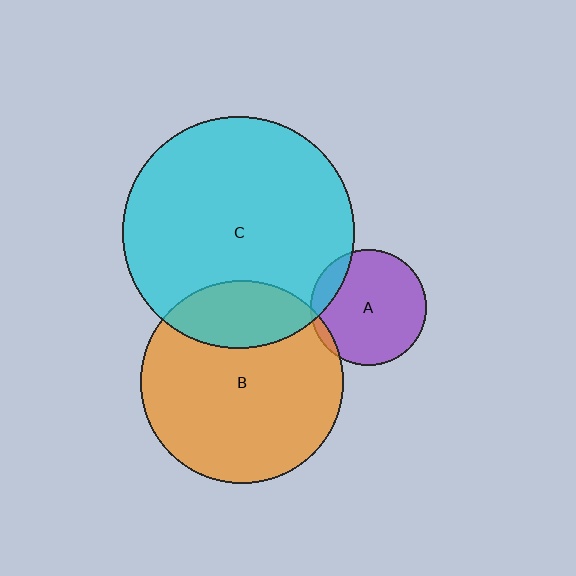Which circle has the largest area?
Circle C (cyan).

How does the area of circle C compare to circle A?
Approximately 4.0 times.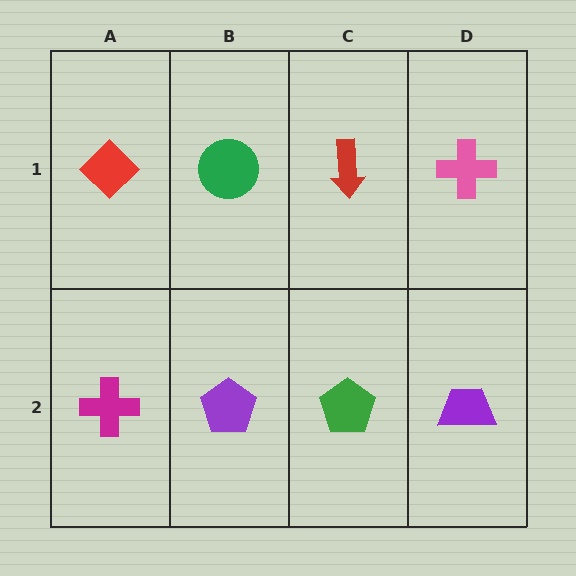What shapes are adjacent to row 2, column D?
A pink cross (row 1, column D), a green pentagon (row 2, column C).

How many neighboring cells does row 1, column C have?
3.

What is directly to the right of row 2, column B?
A green pentagon.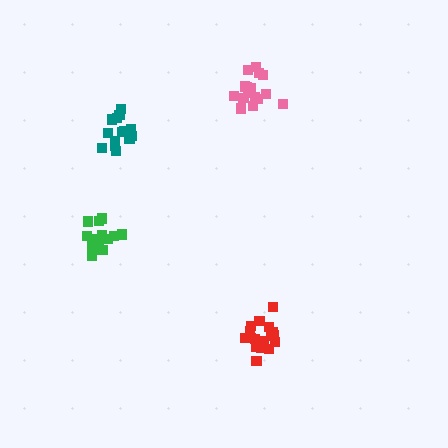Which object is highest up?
The pink cluster is topmost.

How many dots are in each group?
Group 1: 19 dots, Group 2: 20 dots, Group 3: 15 dots, Group 4: 16 dots (70 total).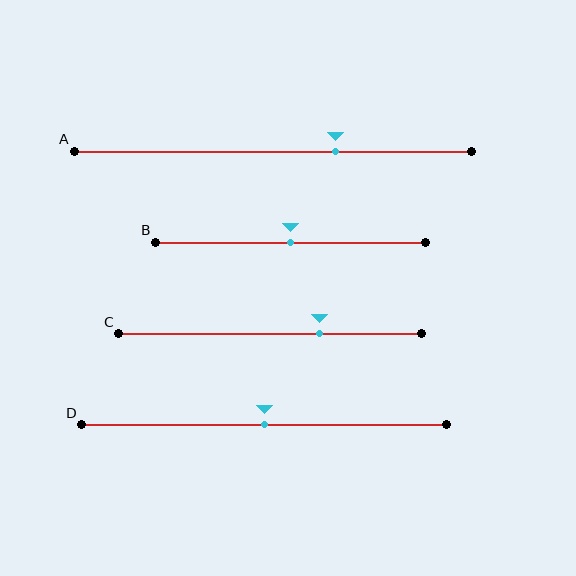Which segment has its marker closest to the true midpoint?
Segment B has its marker closest to the true midpoint.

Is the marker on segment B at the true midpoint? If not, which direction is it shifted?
Yes, the marker on segment B is at the true midpoint.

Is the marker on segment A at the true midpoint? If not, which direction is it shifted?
No, the marker on segment A is shifted to the right by about 16% of the segment length.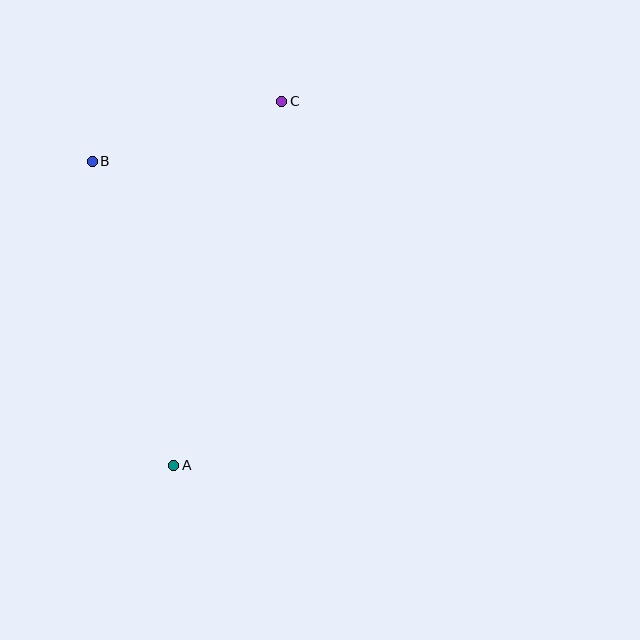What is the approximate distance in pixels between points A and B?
The distance between A and B is approximately 315 pixels.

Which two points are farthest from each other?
Points A and C are farthest from each other.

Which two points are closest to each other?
Points B and C are closest to each other.